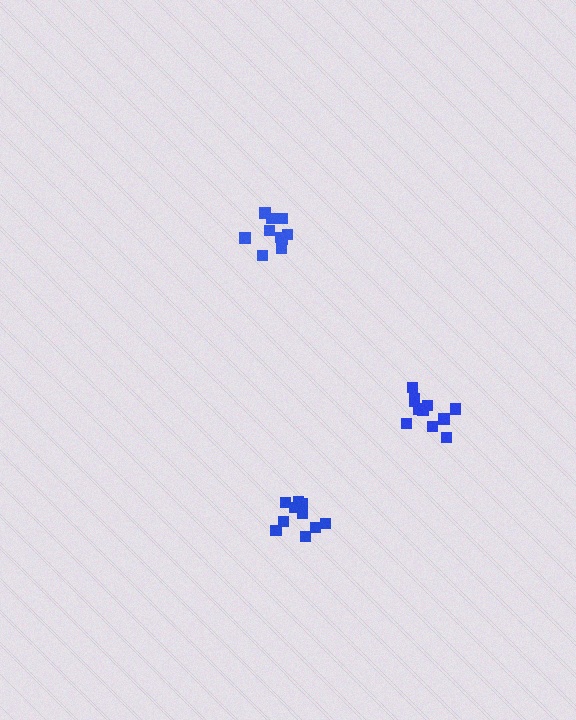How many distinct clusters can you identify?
There are 3 distinct clusters.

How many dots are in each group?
Group 1: 10 dots, Group 2: 12 dots, Group 3: 10 dots (32 total).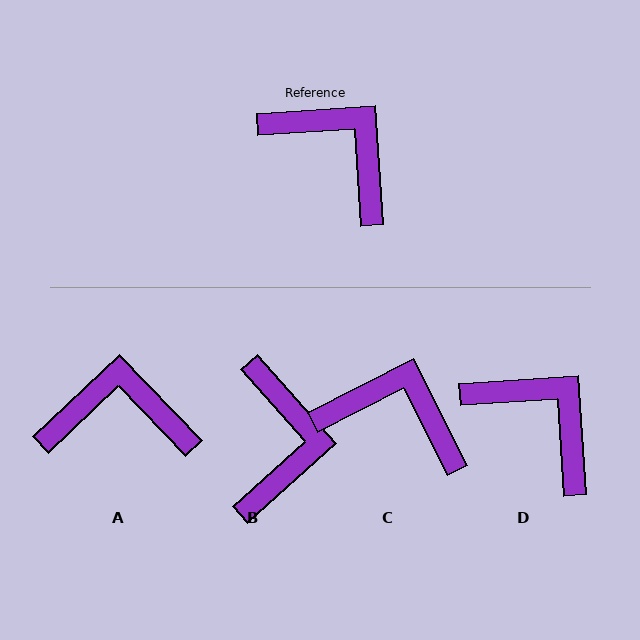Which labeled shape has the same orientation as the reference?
D.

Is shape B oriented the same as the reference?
No, it is off by about 52 degrees.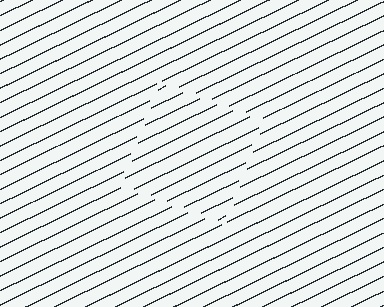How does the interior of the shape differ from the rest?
The interior of the shape contains the same grating, shifted by half a period — the contour is defined by the phase discontinuity where line-ends from the inner and outer gratings abut.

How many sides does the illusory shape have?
4 sides — the line-ends trace a square.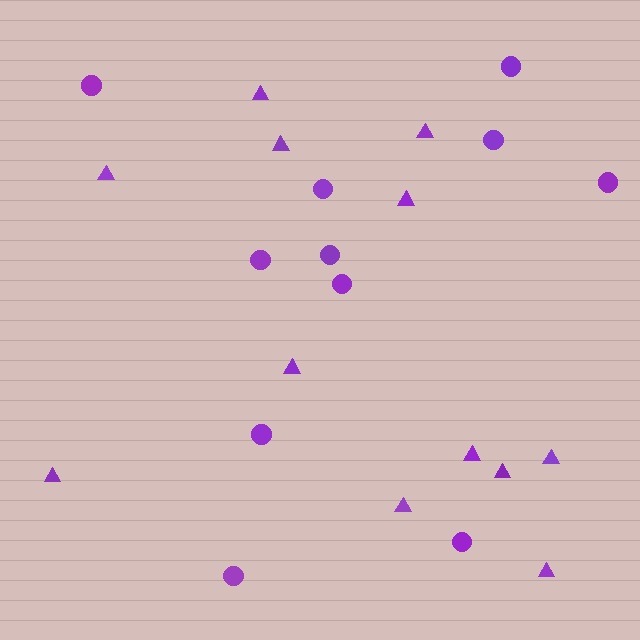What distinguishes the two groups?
There are 2 groups: one group of triangles (12) and one group of circles (11).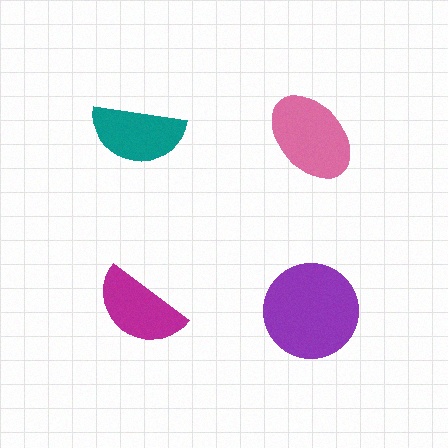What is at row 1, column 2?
A pink ellipse.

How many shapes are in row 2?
2 shapes.